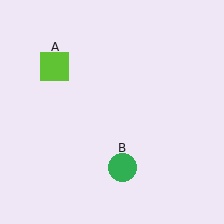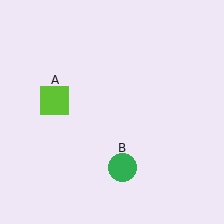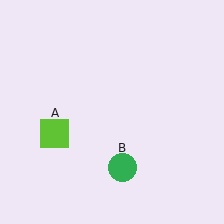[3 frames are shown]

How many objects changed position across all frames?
1 object changed position: lime square (object A).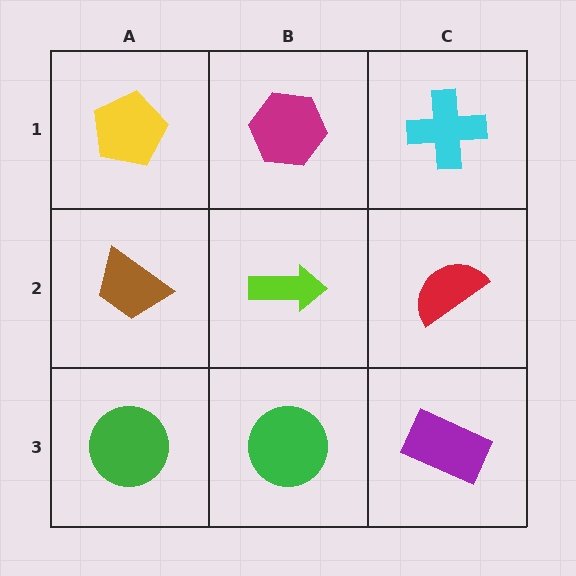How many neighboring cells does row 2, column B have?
4.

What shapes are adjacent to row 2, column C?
A cyan cross (row 1, column C), a purple rectangle (row 3, column C), a lime arrow (row 2, column B).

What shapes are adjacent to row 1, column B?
A lime arrow (row 2, column B), a yellow pentagon (row 1, column A), a cyan cross (row 1, column C).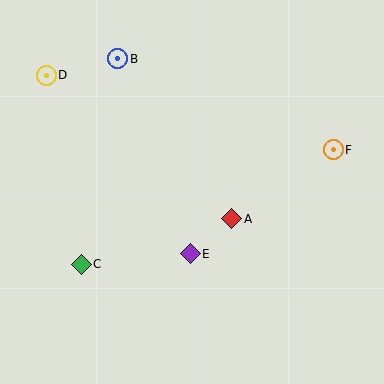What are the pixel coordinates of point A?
Point A is at (232, 219).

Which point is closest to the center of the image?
Point A at (232, 219) is closest to the center.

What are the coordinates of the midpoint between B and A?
The midpoint between B and A is at (175, 139).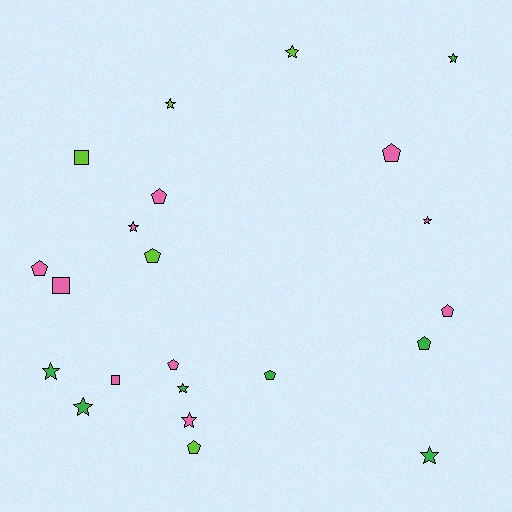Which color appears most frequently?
Pink, with 10 objects.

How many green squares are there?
There are no green squares.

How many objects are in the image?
There are 22 objects.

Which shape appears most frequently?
Star, with 10 objects.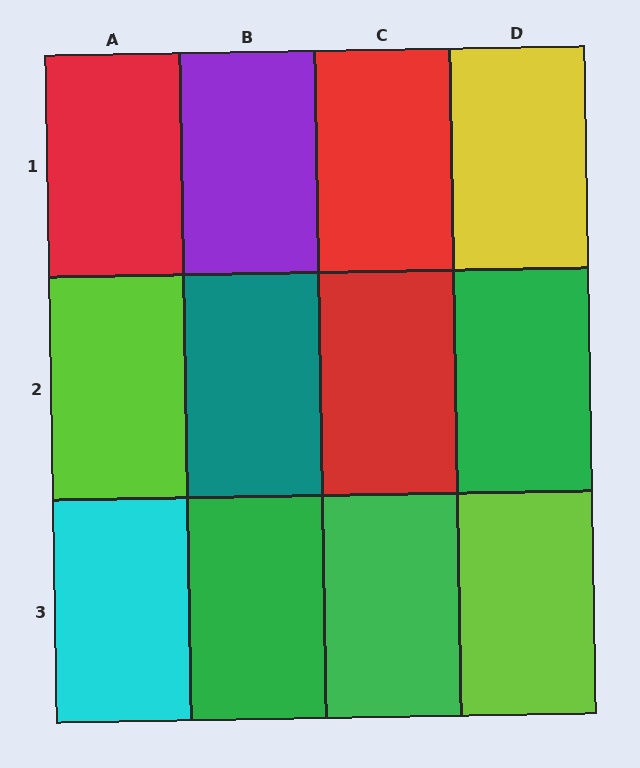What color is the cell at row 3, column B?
Green.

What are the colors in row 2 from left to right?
Lime, teal, red, green.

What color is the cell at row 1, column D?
Yellow.